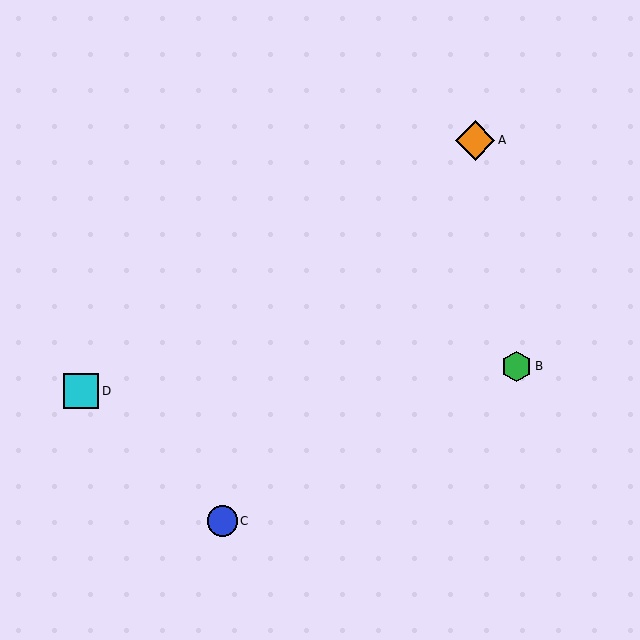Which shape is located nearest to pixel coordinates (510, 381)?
The green hexagon (labeled B) at (516, 367) is nearest to that location.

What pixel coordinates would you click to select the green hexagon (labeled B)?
Click at (516, 367) to select the green hexagon B.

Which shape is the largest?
The orange diamond (labeled A) is the largest.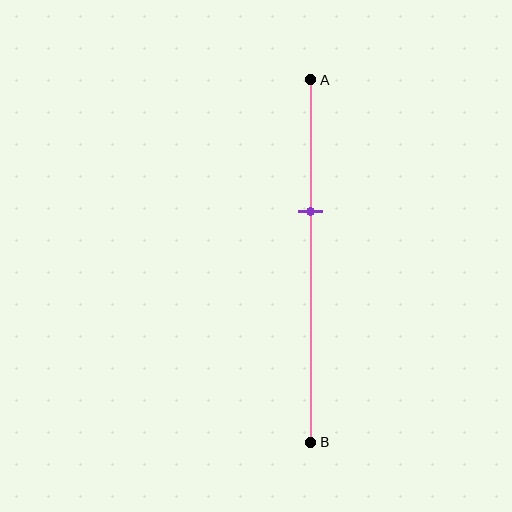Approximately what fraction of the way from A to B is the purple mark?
The purple mark is approximately 35% of the way from A to B.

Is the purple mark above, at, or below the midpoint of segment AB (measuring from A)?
The purple mark is above the midpoint of segment AB.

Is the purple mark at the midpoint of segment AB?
No, the mark is at about 35% from A, not at the 50% midpoint.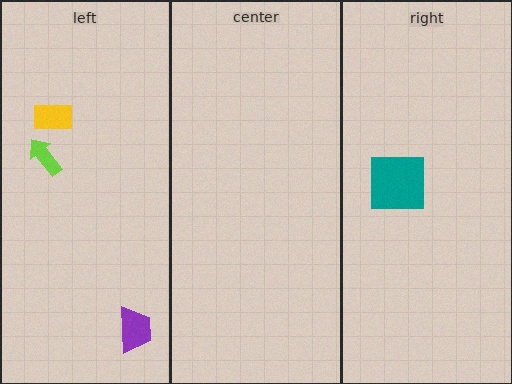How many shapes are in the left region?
3.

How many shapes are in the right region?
1.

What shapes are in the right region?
The teal square.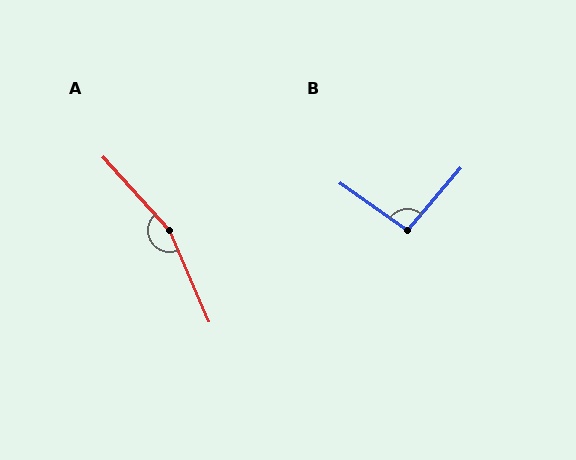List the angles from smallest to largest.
B (96°), A (161°).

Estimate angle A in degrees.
Approximately 161 degrees.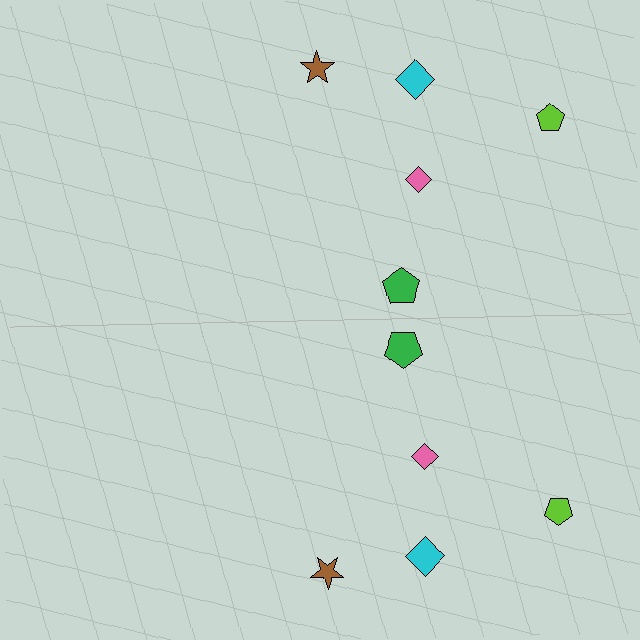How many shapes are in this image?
There are 10 shapes in this image.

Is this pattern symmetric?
Yes, this pattern has bilateral (reflection) symmetry.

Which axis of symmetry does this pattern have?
The pattern has a horizontal axis of symmetry running through the center of the image.